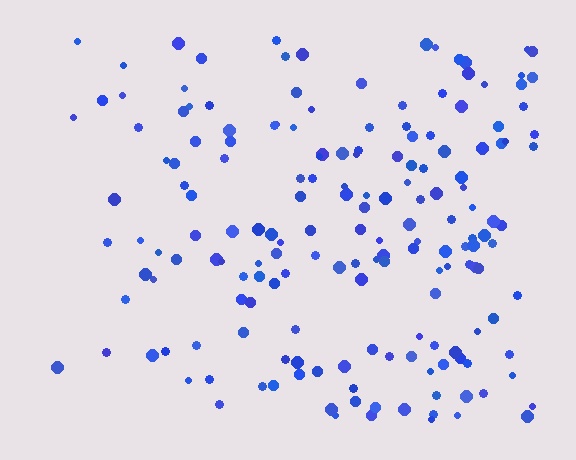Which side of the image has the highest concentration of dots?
The right.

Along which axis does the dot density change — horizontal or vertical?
Horizontal.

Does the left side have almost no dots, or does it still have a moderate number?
Still a moderate number, just noticeably fewer than the right.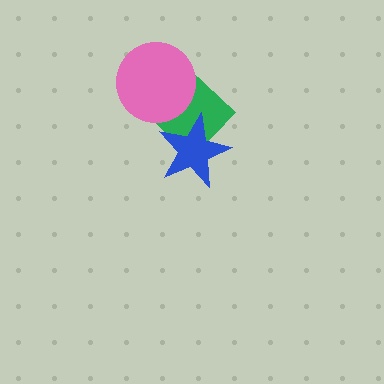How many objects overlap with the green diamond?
2 objects overlap with the green diamond.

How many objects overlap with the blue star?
1 object overlaps with the blue star.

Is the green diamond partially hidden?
Yes, it is partially covered by another shape.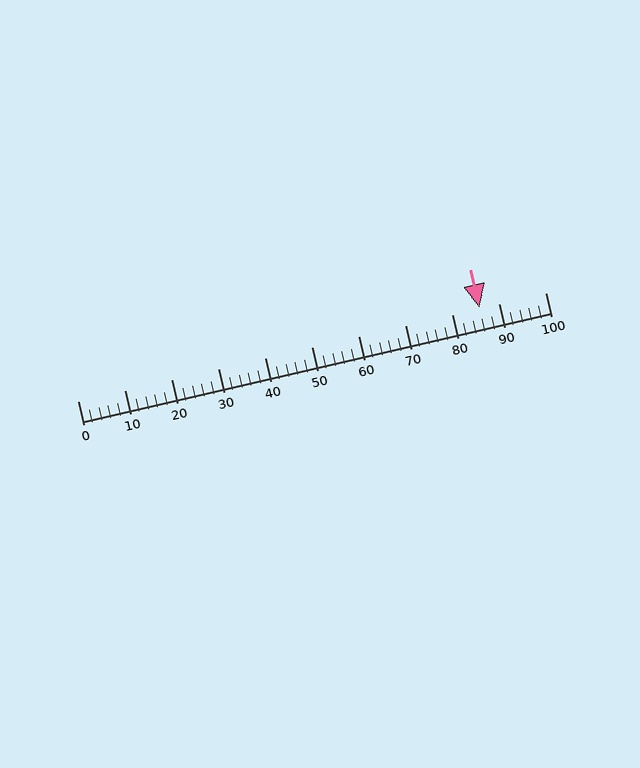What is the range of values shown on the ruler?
The ruler shows values from 0 to 100.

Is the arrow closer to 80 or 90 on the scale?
The arrow is closer to 90.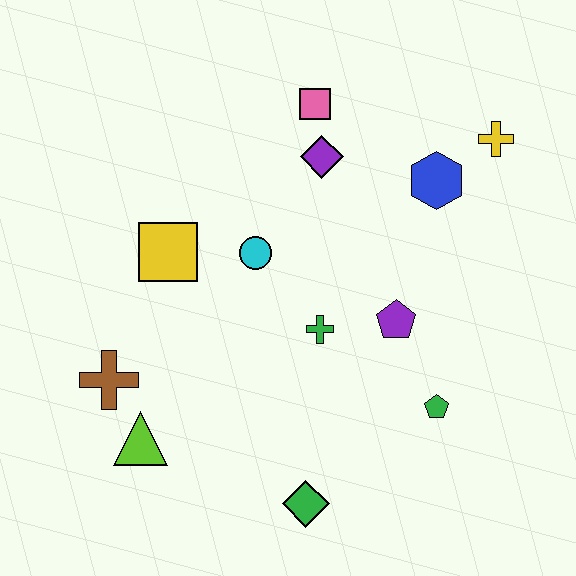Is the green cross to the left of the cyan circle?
No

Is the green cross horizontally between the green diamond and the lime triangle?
No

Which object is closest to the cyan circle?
The yellow square is closest to the cyan circle.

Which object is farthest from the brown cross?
The yellow cross is farthest from the brown cross.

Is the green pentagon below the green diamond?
No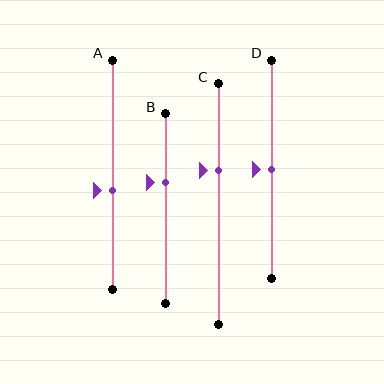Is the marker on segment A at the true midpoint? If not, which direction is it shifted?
No, the marker on segment A is shifted downward by about 7% of the segment length.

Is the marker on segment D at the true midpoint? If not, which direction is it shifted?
Yes, the marker on segment D is at the true midpoint.